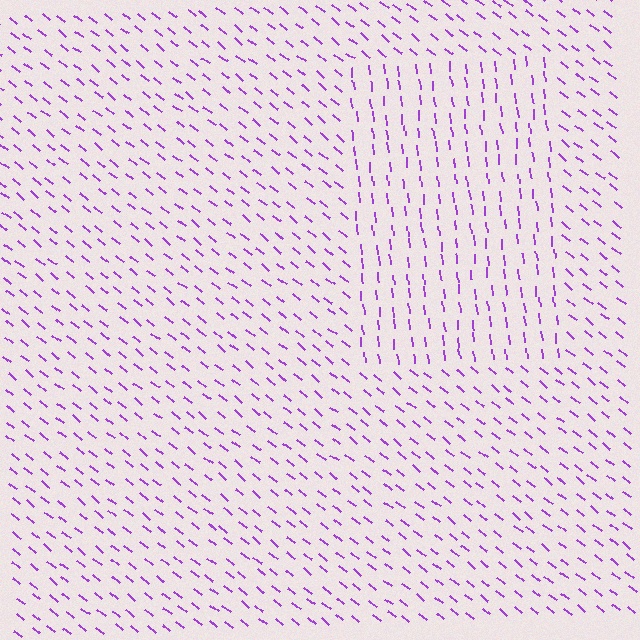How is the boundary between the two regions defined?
The boundary is defined purely by a change in line orientation (approximately 45 degrees difference). All lines are the same color and thickness.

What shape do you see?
I see a rectangle.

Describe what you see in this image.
The image is filled with small purple line segments. A rectangle region in the image has lines oriented differently from the surrounding lines, creating a visible texture boundary.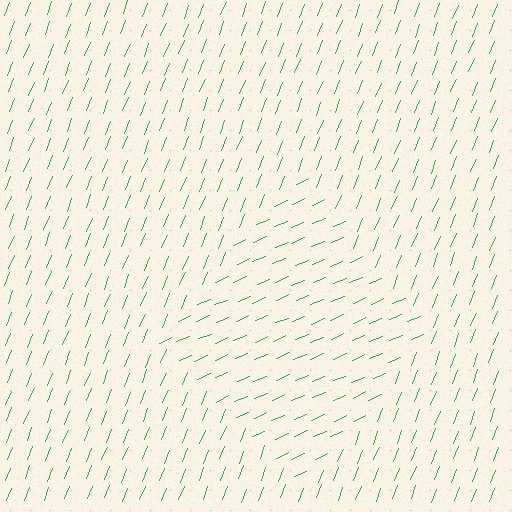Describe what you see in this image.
The image is filled with small green line segments. A diamond region in the image has lines oriented differently from the surrounding lines, creating a visible texture boundary.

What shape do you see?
I see a diamond.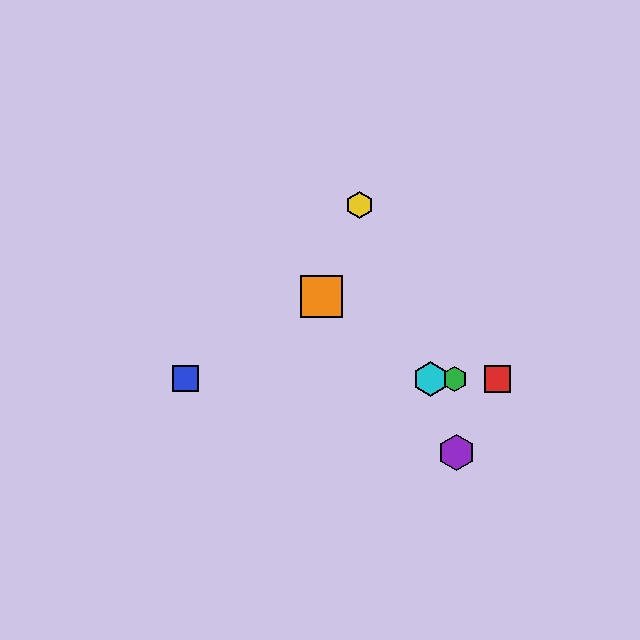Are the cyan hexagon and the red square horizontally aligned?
Yes, both are at y≈379.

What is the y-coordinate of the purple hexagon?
The purple hexagon is at y≈453.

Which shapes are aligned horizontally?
The red square, the blue square, the green hexagon, the cyan hexagon are aligned horizontally.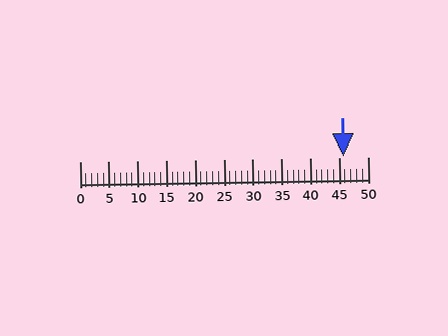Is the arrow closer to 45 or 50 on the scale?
The arrow is closer to 45.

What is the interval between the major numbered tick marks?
The major tick marks are spaced 5 units apart.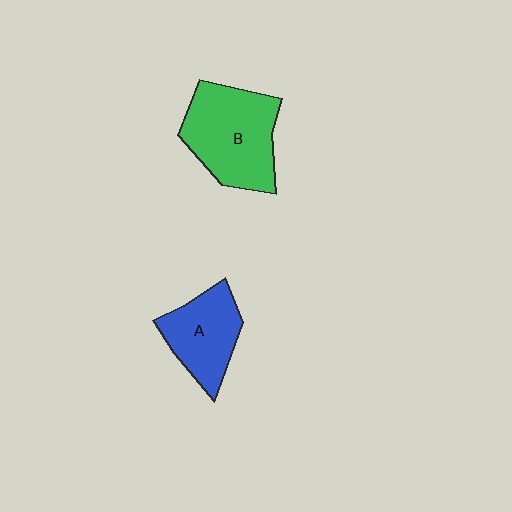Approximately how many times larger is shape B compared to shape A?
Approximately 1.5 times.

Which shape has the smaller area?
Shape A (blue).